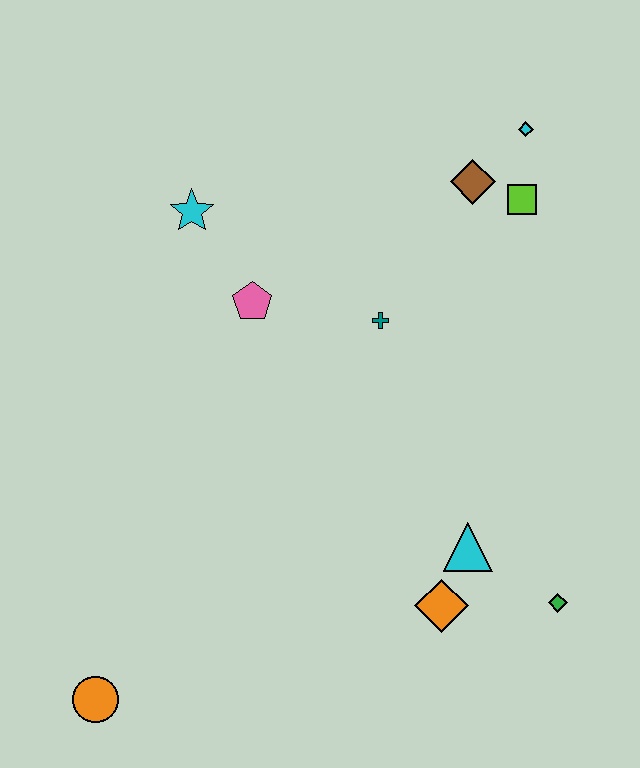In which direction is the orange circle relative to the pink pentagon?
The orange circle is below the pink pentagon.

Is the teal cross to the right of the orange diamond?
No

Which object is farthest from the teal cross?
The orange circle is farthest from the teal cross.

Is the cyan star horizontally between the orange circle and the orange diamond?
Yes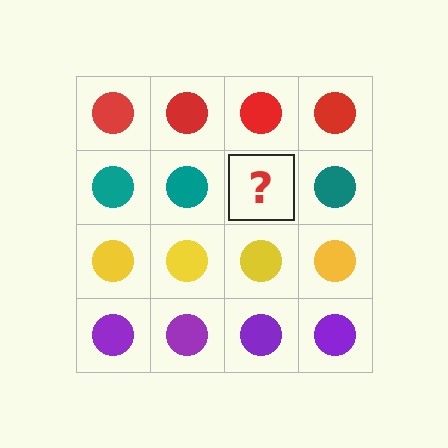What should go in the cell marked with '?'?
The missing cell should contain a teal circle.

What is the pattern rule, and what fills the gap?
The rule is that each row has a consistent color. The gap should be filled with a teal circle.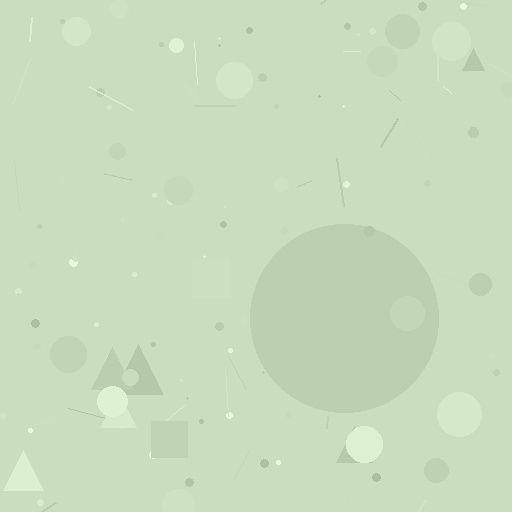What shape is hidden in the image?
A circle is hidden in the image.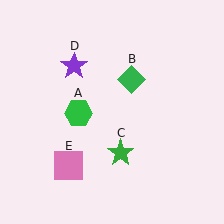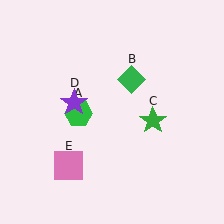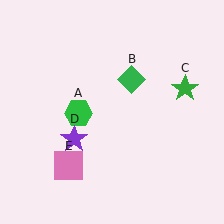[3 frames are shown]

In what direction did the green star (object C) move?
The green star (object C) moved up and to the right.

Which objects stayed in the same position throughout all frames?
Green hexagon (object A) and green diamond (object B) and pink square (object E) remained stationary.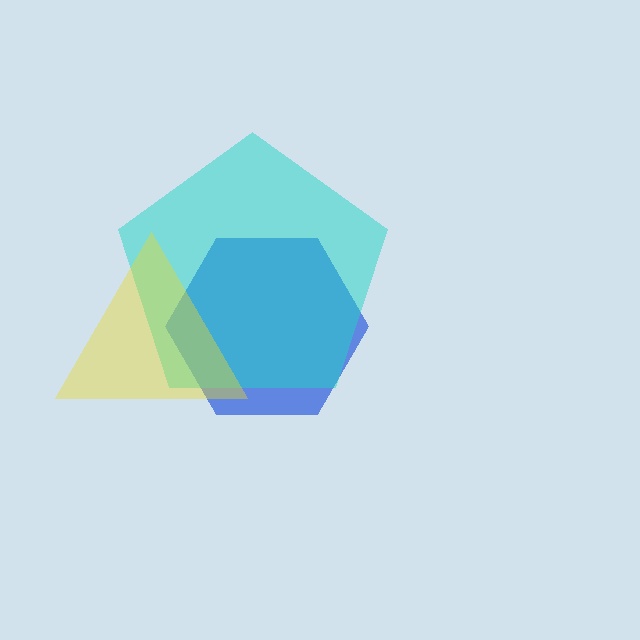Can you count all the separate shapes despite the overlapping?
Yes, there are 3 separate shapes.